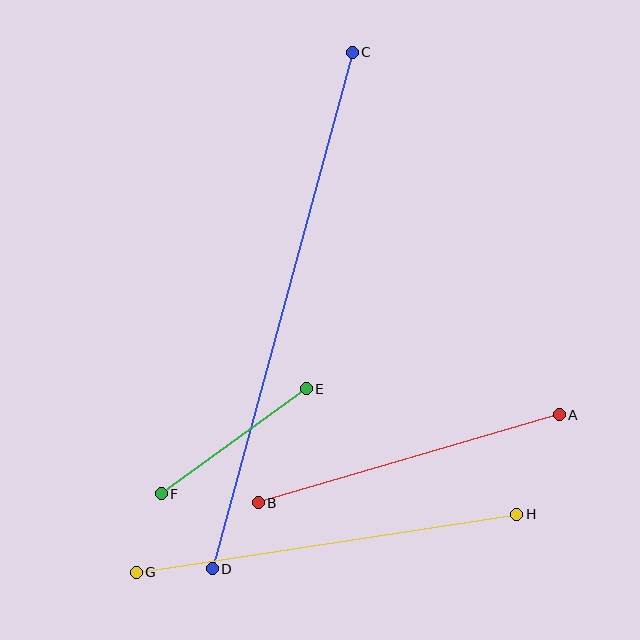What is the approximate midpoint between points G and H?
The midpoint is at approximately (327, 543) pixels.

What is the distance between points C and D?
The distance is approximately 535 pixels.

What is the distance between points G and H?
The distance is approximately 385 pixels.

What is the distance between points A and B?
The distance is approximately 313 pixels.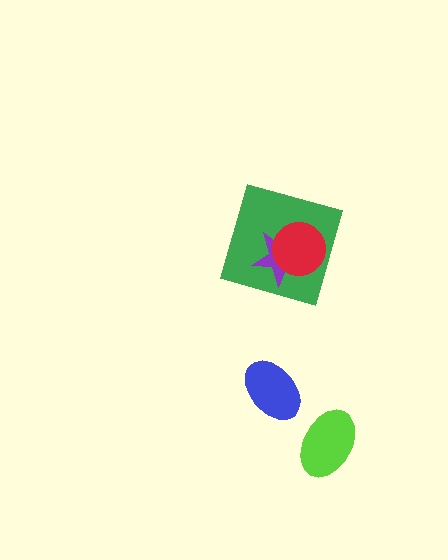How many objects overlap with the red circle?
2 objects overlap with the red circle.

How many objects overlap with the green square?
2 objects overlap with the green square.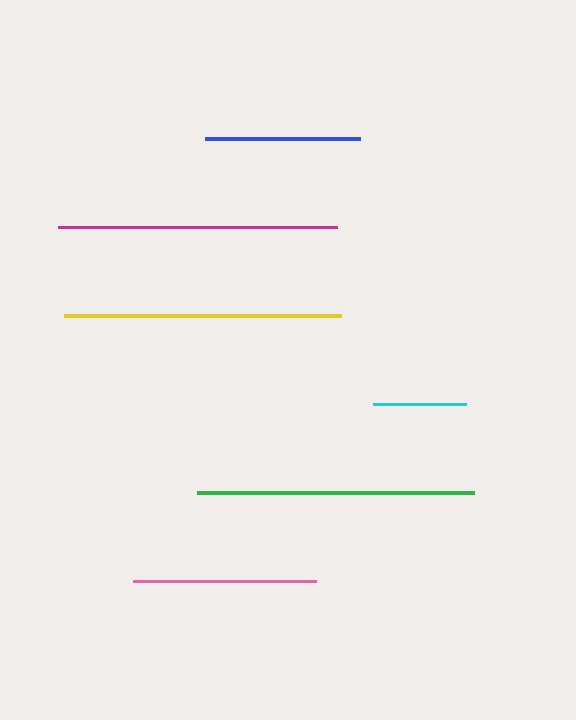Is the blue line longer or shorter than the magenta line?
The magenta line is longer than the blue line.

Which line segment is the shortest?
The cyan line is the shortest at approximately 93 pixels.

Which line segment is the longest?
The magenta line is the longest at approximately 279 pixels.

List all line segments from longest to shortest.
From longest to shortest: magenta, green, yellow, pink, blue, cyan.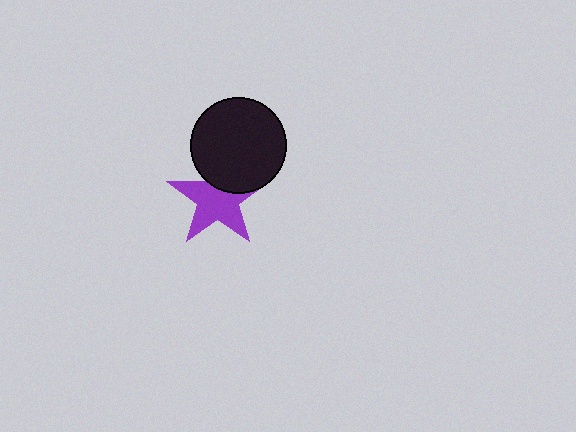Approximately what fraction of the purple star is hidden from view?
Roughly 30% of the purple star is hidden behind the black circle.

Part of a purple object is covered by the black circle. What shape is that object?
It is a star.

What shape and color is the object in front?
The object in front is a black circle.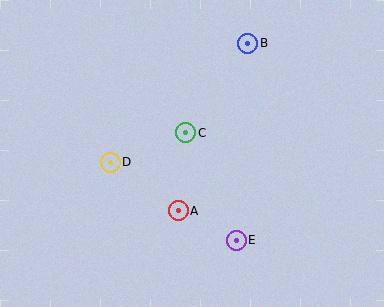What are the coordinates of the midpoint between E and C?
The midpoint between E and C is at (211, 187).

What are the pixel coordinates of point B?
Point B is at (248, 43).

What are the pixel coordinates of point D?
Point D is at (110, 162).